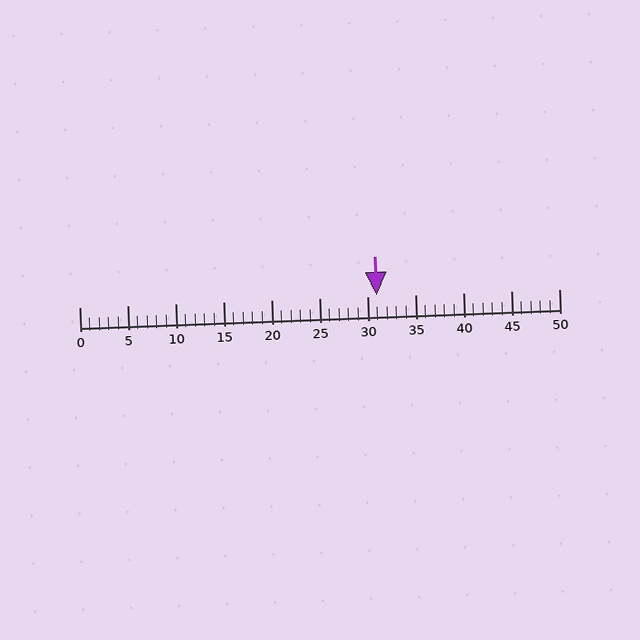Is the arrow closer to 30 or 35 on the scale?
The arrow is closer to 30.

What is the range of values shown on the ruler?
The ruler shows values from 0 to 50.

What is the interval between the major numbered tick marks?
The major tick marks are spaced 5 units apart.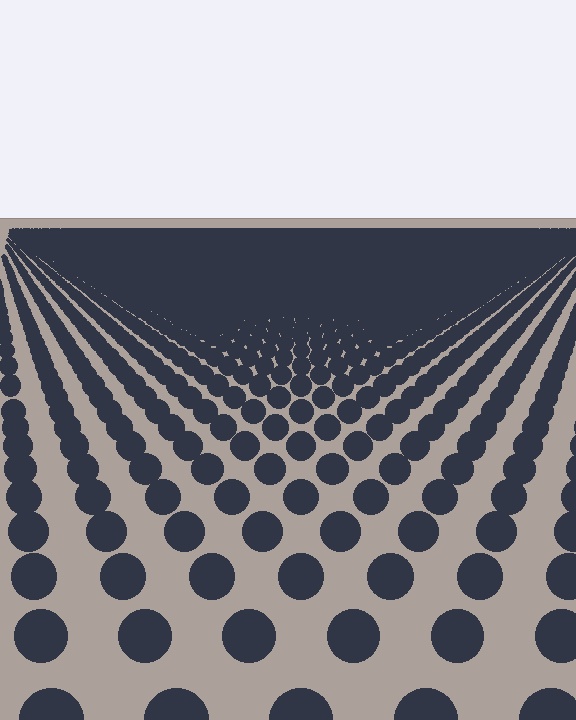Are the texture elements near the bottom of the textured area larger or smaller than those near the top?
Larger. Near the bottom, elements are closer to the viewer and appear at a bigger on-screen size.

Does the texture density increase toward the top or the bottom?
Density increases toward the top.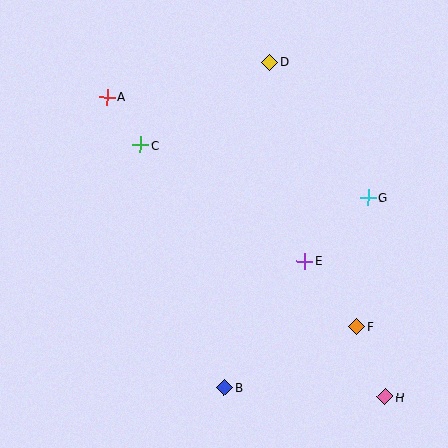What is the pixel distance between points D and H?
The distance between D and H is 354 pixels.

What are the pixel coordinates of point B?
Point B is at (224, 388).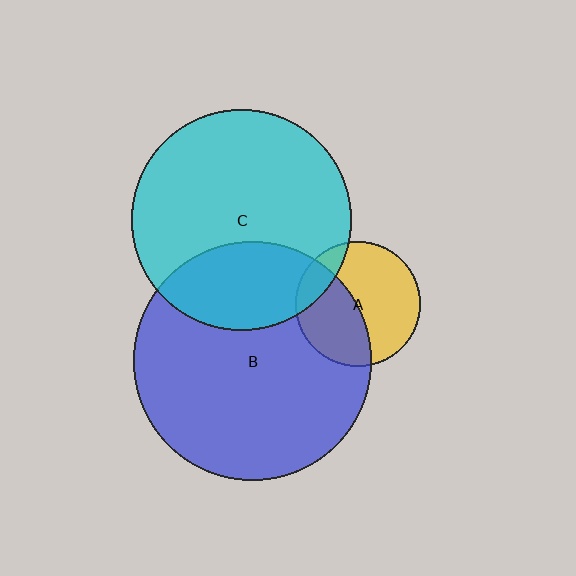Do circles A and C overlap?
Yes.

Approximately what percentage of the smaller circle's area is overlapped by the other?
Approximately 15%.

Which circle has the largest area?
Circle B (blue).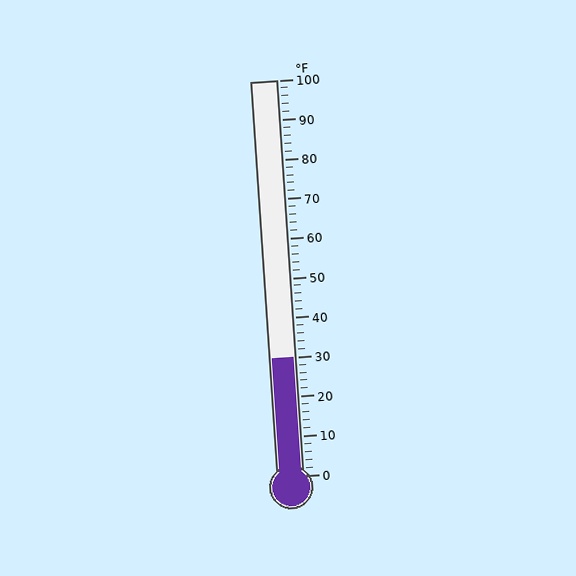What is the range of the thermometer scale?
The thermometer scale ranges from 0°F to 100°F.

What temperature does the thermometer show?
The thermometer shows approximately 30°F.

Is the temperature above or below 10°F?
The temperature is above 10°F.